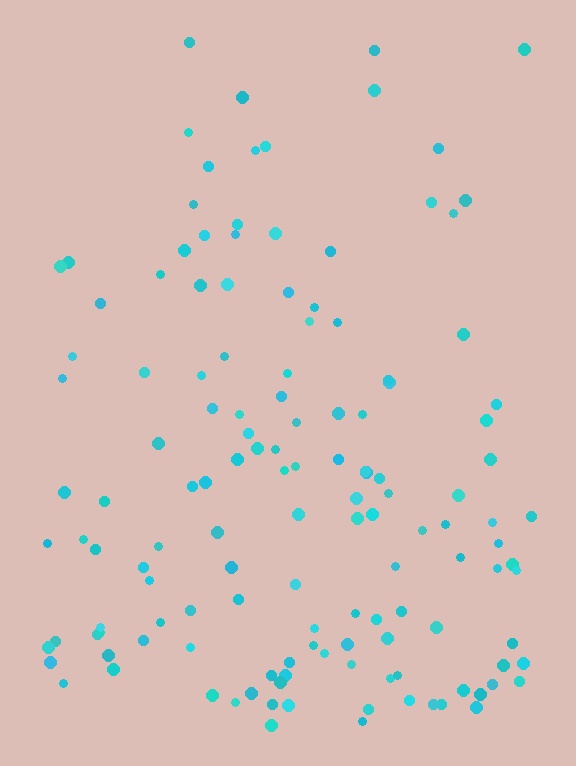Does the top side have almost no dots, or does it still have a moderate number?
Still a moderate number, just noticeably fewer than the bottom.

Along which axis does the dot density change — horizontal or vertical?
Vertical.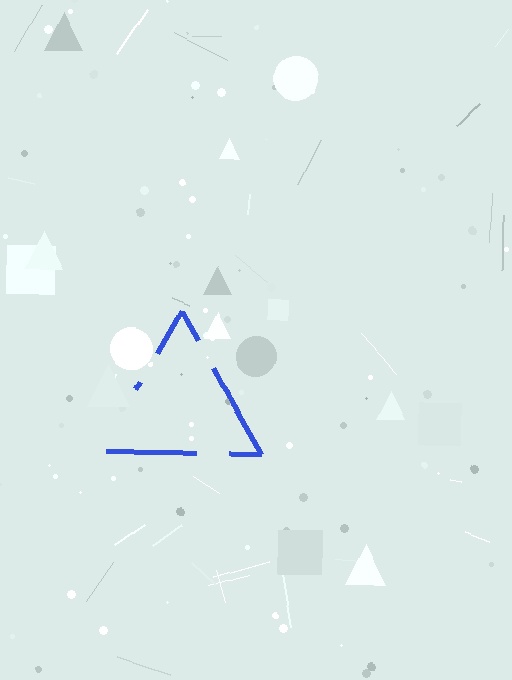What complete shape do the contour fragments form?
The contour fragments form a triangle.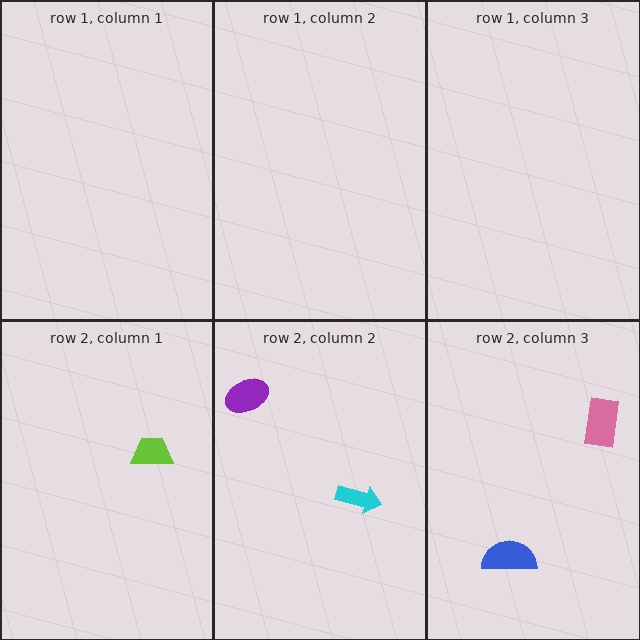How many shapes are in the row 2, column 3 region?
2.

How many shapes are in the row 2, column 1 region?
1.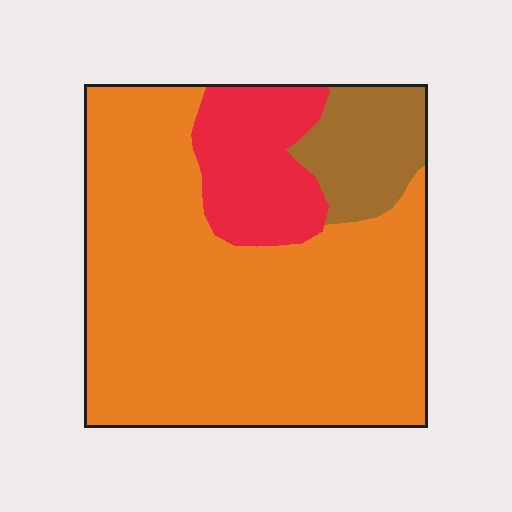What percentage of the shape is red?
Red takes up about one sixth (1/6) of the shape.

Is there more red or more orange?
Orange.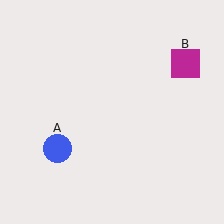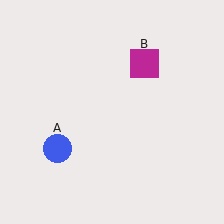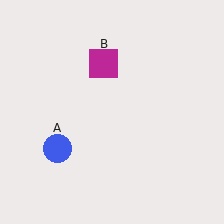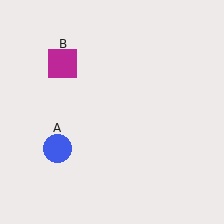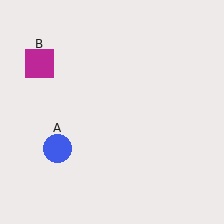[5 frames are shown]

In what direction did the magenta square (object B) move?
The magenta square (object B) moved left.